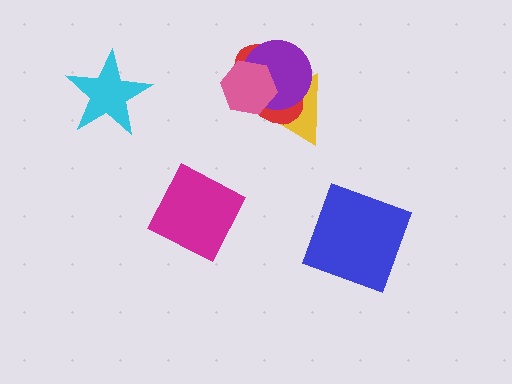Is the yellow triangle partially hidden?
Yes, it is partially covered by another shape.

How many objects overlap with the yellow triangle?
3 objects overlap with the yellow triangle.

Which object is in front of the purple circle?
The pink hexagon is in front of the purple circle.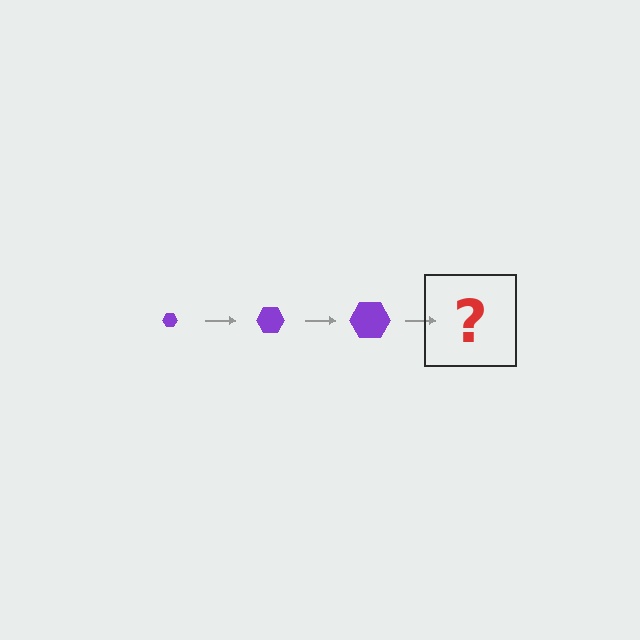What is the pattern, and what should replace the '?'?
The pattern is that the hexagon gets progressively larger each step. The '?' should be a purple hexagon, larger than the previous one.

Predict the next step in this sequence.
The next step is a purple hexagon, larger than the previous one.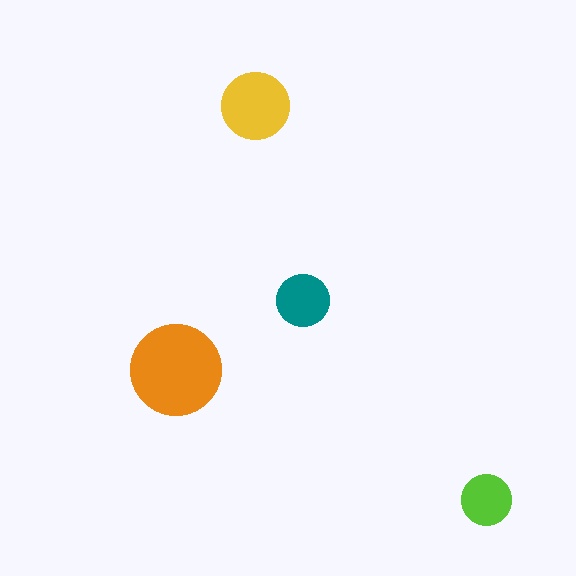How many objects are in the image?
There are 4 objects in the image.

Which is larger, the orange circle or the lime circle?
The orange one.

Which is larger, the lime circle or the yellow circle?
The yellow one.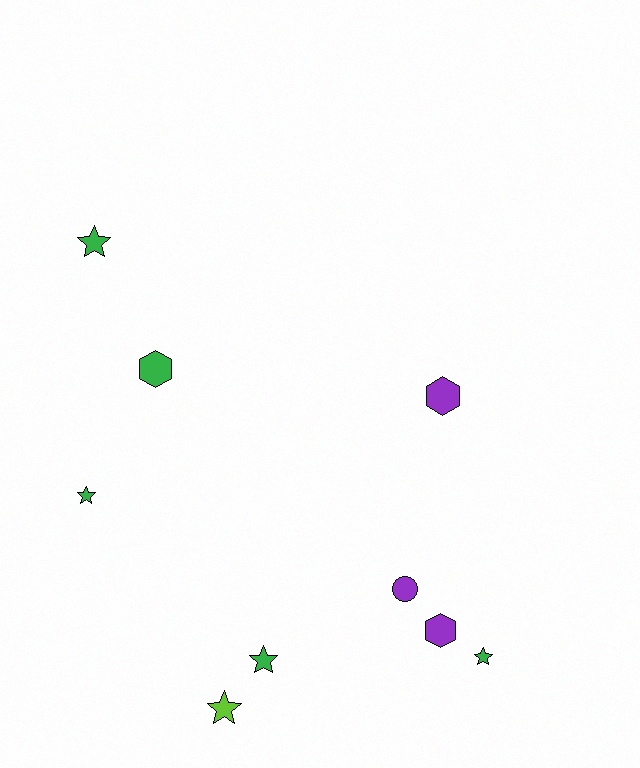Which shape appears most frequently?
Star, with 5 objects.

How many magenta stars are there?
There are no magenta stars.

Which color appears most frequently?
Green, with 5 objects.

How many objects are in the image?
There are 9 objects.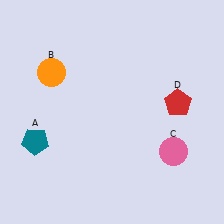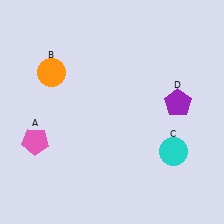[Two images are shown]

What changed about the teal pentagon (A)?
In Image 1, A is teal. In Image 2, it changed to pink.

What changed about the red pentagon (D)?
In Image 1, D is red. In Image 2, it changed to purple.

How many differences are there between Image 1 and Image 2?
There are 3 differences between the two images.